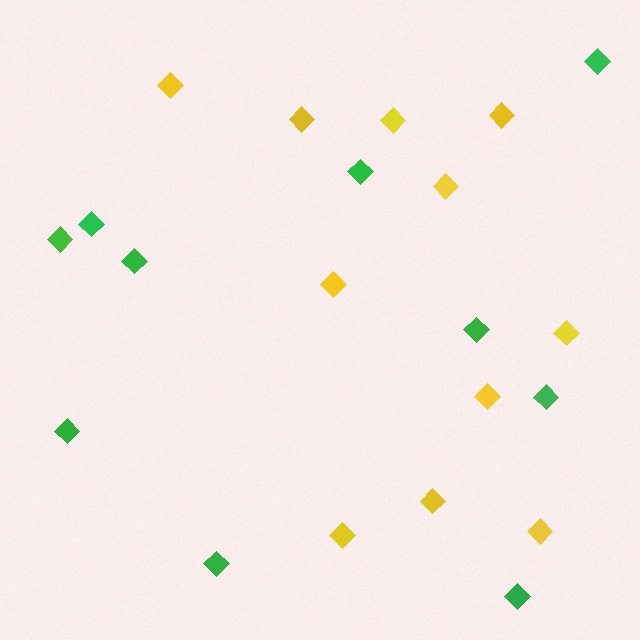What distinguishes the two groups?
There are 2 groups: one group of yellow diamonds (11) and one group of green diamonds (10).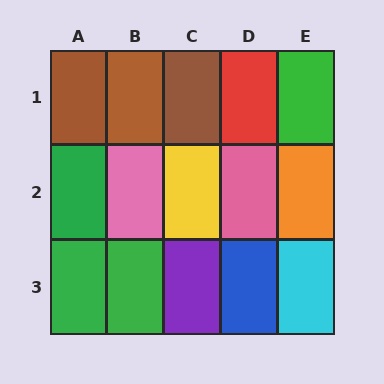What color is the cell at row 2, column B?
Pink.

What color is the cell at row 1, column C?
Brown.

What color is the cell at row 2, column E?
Orange.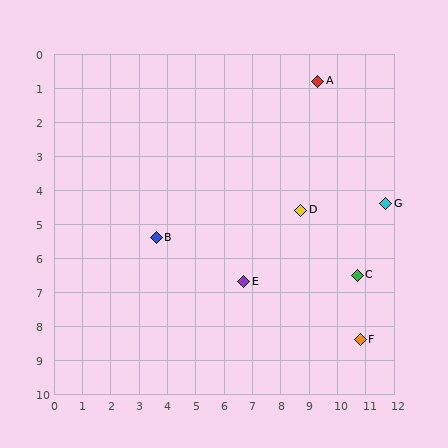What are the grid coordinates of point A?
Point A is at approximately (9.3, 0.8).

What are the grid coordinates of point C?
Point C is at approximately (10.7, 6.5).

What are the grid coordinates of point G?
Point G is at approximately (11.7, 4.4).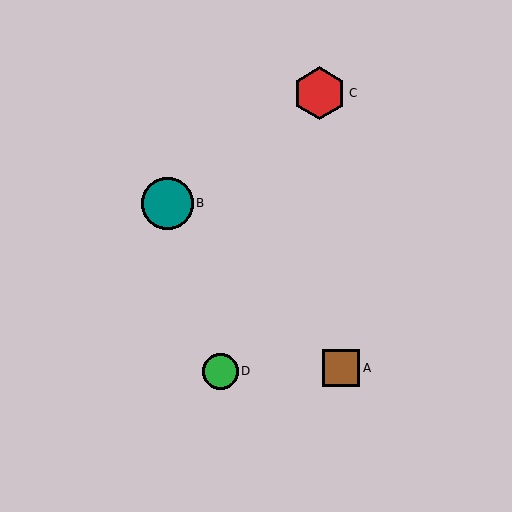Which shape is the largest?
The red hexagon (labeled C) is the largest.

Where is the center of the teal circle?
The center of the teal circle is at (167, 203).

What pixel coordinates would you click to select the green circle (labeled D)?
Click at (221, 371) to select the green circle D.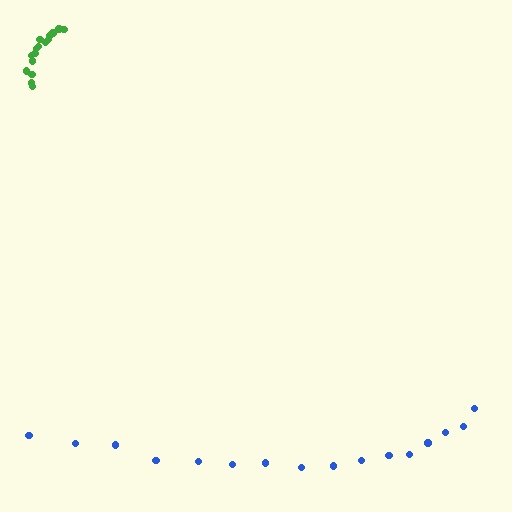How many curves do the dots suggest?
There are 2 distinct paths.